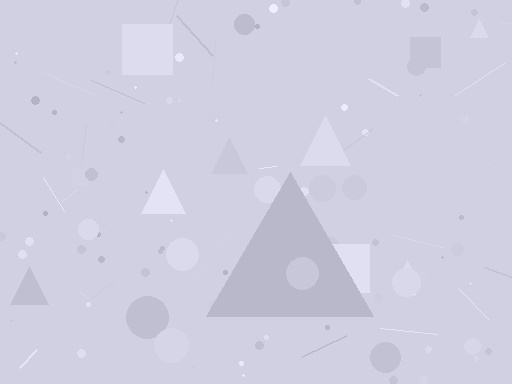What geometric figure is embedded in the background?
A triangle is embedded in the background.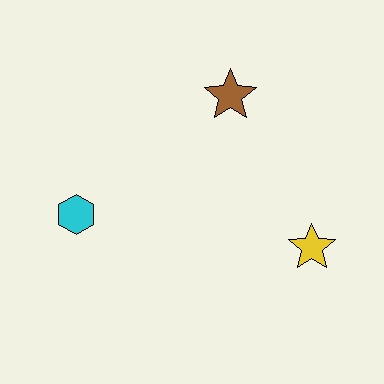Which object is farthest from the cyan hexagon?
The yellow star is farthest from the cyan hexagon.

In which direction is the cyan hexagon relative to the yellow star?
The cyan hexagon is to the left of the yellow star.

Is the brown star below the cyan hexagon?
No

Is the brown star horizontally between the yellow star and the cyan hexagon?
Yes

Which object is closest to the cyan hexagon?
The brown star is closest to the cyan hexagon.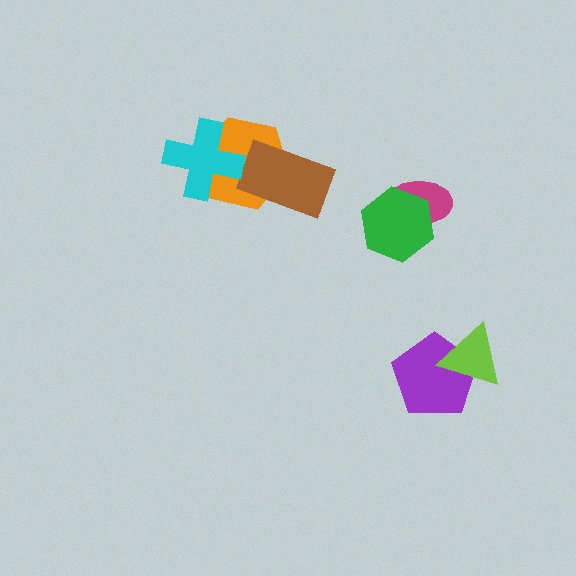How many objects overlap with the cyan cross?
1 object overlaps with the cyan cross.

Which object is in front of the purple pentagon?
The lime triangle is in front of the purple pentagon.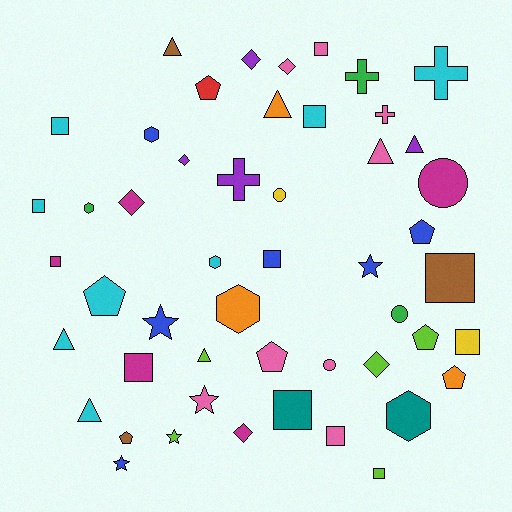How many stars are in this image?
There are 5 stars.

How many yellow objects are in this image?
There are 2 yellow objects.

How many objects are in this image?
There are 50 objects.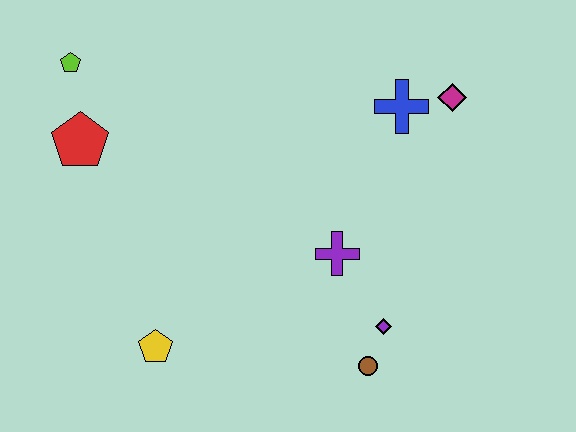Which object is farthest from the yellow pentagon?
The magenta diamond is farthest from the yellow pentagon.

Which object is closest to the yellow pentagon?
The purple cross is closest to the yellow pentagon.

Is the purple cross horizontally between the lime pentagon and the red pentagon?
No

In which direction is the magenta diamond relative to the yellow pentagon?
The magenta diamond is to the right of the yellow pentagon.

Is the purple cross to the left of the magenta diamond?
Yes